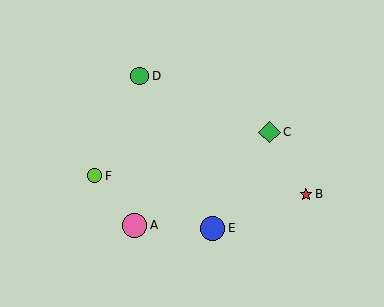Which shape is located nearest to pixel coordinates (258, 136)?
The green diamond (labeled C) at (269, 132) is nearest to that location.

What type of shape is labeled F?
Shape F is a lime circle.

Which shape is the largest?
The pink circle (labeled A) is the largest.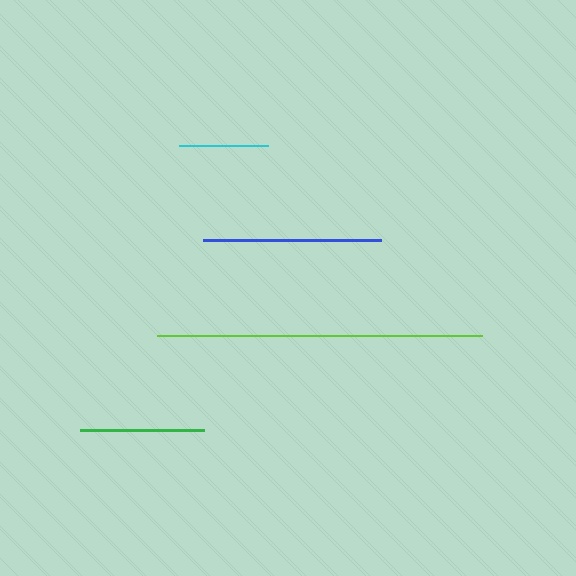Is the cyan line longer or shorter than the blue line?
The blue line is longer than the cyan line.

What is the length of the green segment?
The green segment is approximately 125 pixels long.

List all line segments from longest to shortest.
From longest to shortest: lime, blue, green, cyan.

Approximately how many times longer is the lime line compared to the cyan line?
The lime line is approximately 3.6 times the length of the cyan line.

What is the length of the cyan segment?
The cyan segment is approximately 89 pixels long.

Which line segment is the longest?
The lime line is the longest at approximately 325 pixels.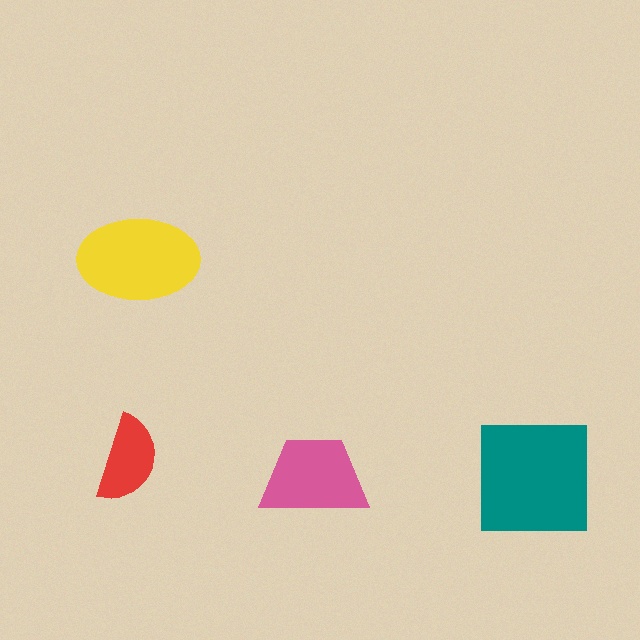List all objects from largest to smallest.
The teal square, the yellow ellipse, the pink trapezoid, the red semicircle.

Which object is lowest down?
The teal square is bottommost.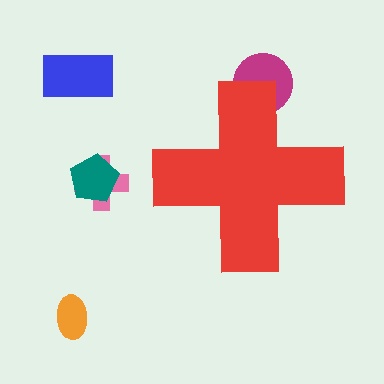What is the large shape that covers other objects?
A red cross.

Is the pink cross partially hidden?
No, the pink cross is fully visible.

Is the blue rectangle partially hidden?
No, the blue rectangle is fully visible.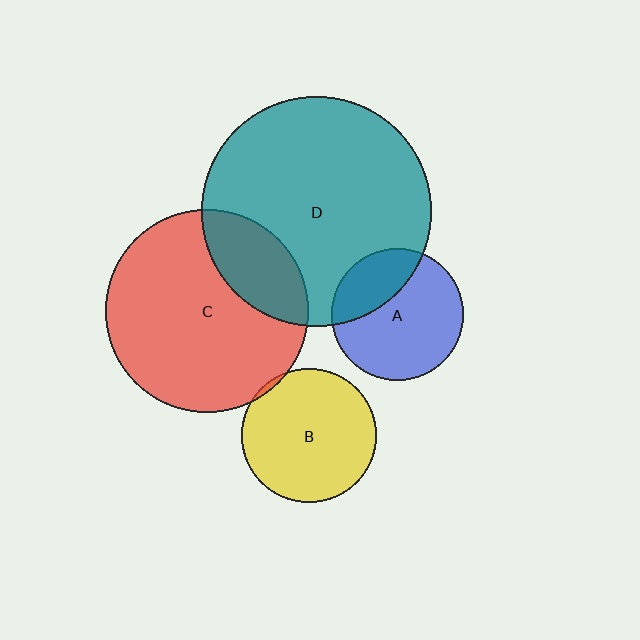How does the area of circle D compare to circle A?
Approximately 3.1 times.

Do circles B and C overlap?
Yes.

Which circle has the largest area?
Circle D (teal).